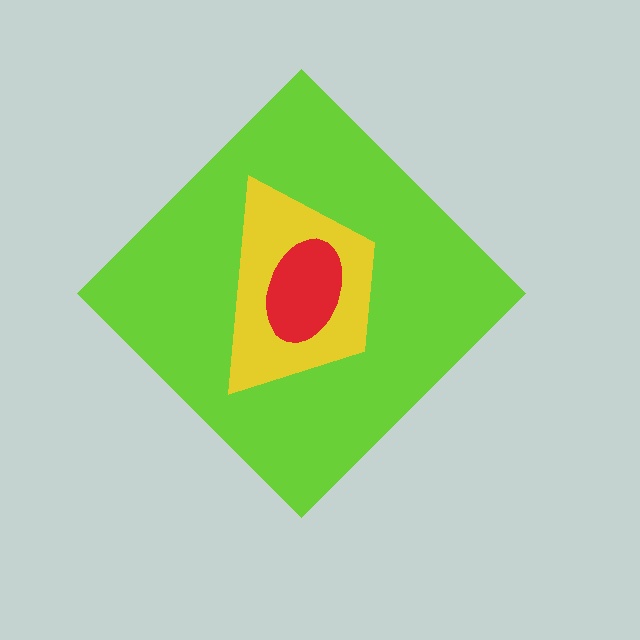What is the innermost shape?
The red ellipse.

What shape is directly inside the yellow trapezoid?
The red ellipse.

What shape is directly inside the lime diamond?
The yellow trapezoid.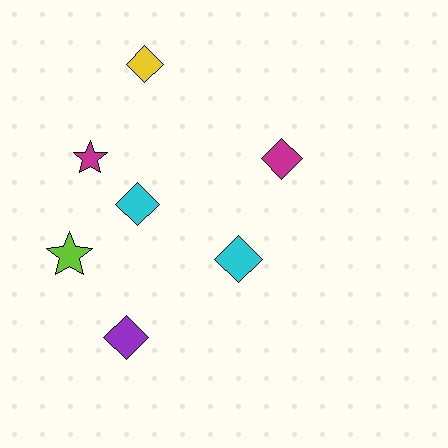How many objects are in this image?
There are 7 objects.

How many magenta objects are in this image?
There are 2 magenta objects.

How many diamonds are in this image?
There are 5 diamonds.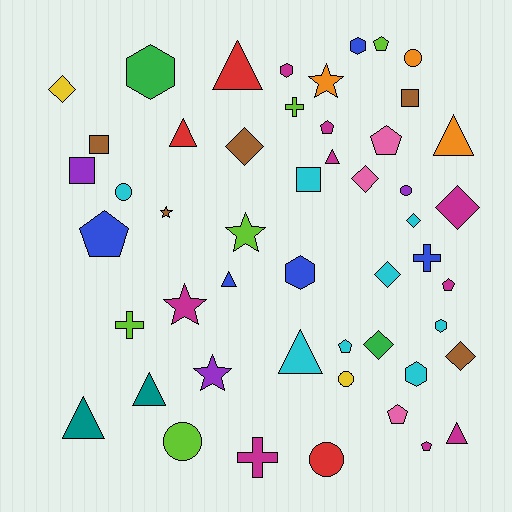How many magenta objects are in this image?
There are 9 magenta objects.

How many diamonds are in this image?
There are 8 diamonds.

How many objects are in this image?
There are 50 objects.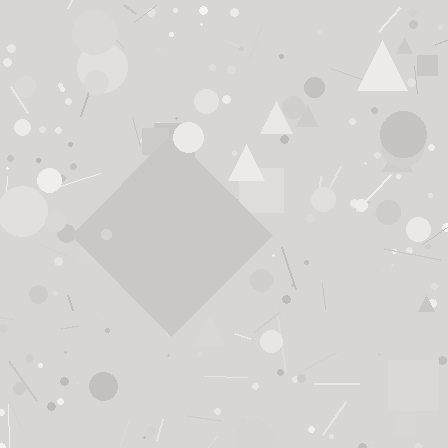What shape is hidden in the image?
A diamond is hidden in the image.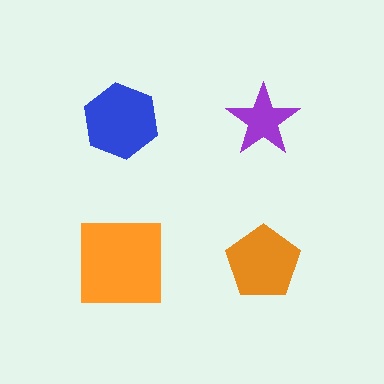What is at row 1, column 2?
A purple star.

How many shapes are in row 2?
2 shapes.